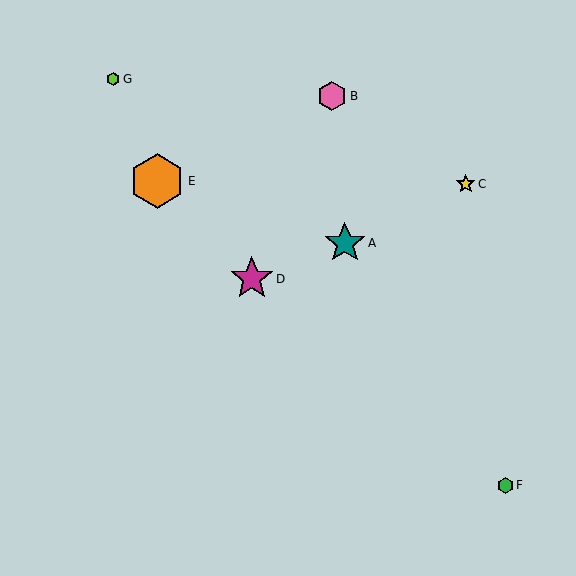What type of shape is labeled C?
Shape C is a yellow star.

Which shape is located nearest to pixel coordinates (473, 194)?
The yellow star (labeled C) at (466, 184) is nearest to that location.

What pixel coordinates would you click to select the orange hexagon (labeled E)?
Click at (157, 181) to select the orange hexagon E.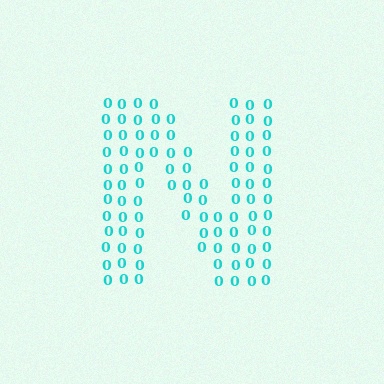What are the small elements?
The small elements are digit 0's.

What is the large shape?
The large shape is the letter N.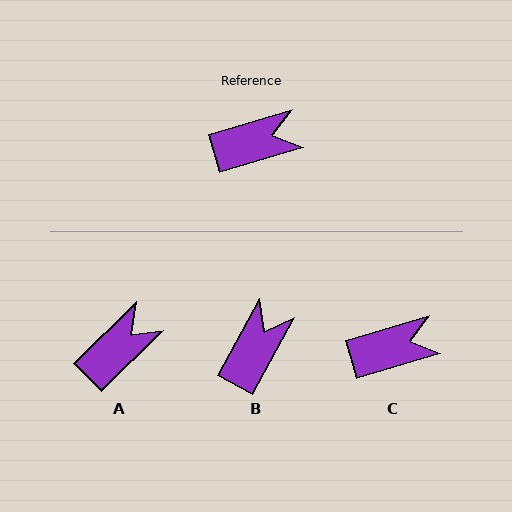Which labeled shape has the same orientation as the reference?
C.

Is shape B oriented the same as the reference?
No, it is off by about 44 degrees.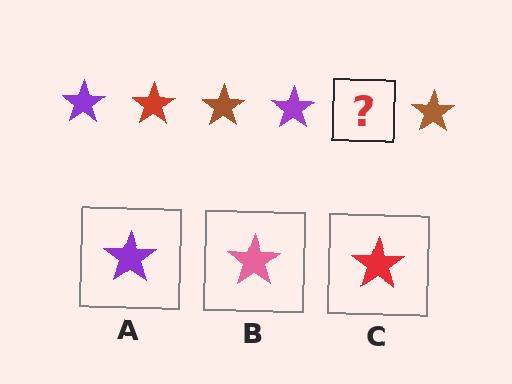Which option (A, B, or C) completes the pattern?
C.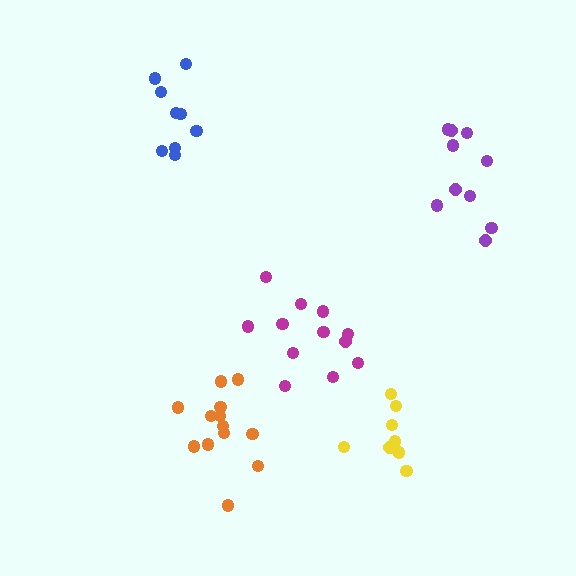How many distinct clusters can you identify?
There are 5 distinct clusters.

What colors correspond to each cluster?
The clusters are colored: purple, blue, magenta, orange, yellow.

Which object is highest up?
The blue cluster is topmost.